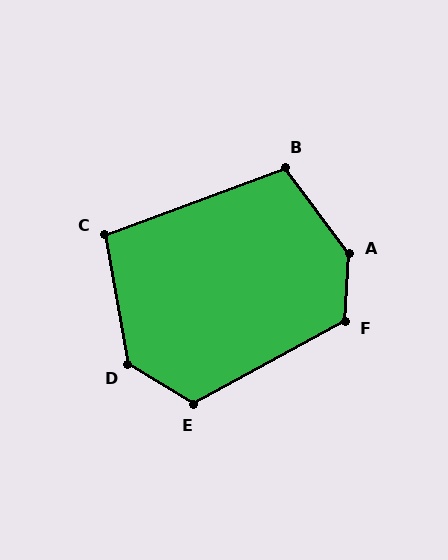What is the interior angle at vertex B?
Approximately 106 degrees (obtuse).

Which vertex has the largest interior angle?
A, at approximately 140 degrees.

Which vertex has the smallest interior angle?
C, at approximately 100 degrees.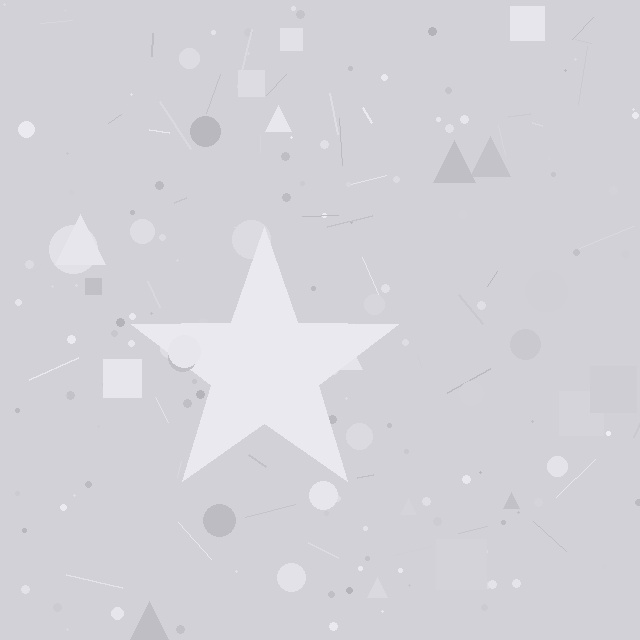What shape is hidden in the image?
A star is hidden in the image.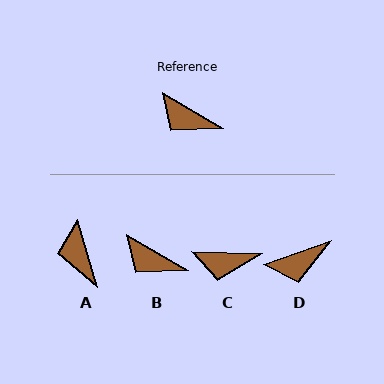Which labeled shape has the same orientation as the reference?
B.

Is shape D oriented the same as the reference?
No, it is off by about 50 degrees.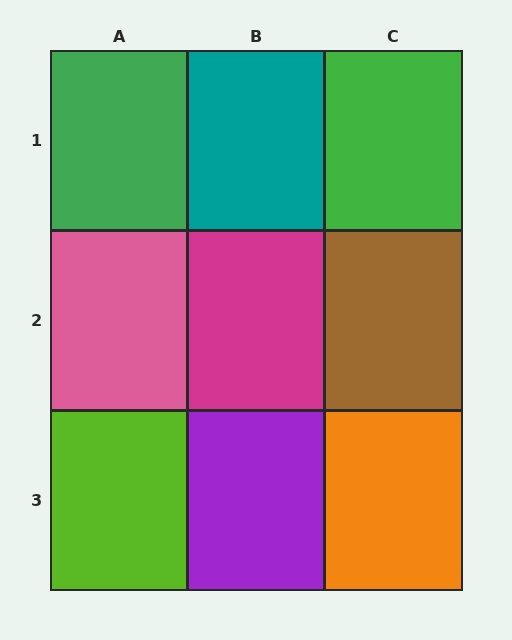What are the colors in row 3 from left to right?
Lime, purple, orange.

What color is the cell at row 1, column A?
Green.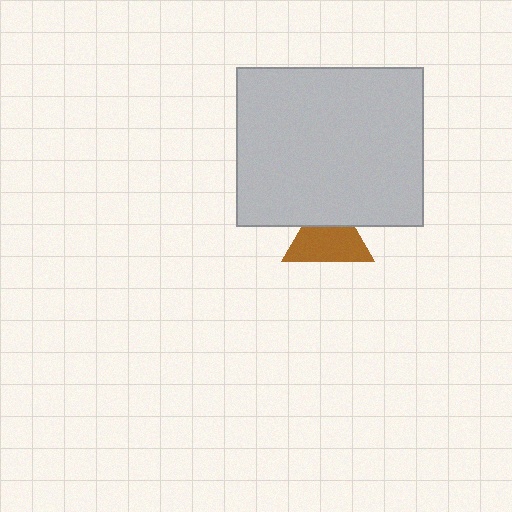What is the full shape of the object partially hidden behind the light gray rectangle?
The partially hidden object is a brown triangle.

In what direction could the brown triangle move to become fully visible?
The brown triangle could move down. That would shift it out from behind the light gray rectangle entirely.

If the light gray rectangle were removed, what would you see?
You would see the complete brown triangle.